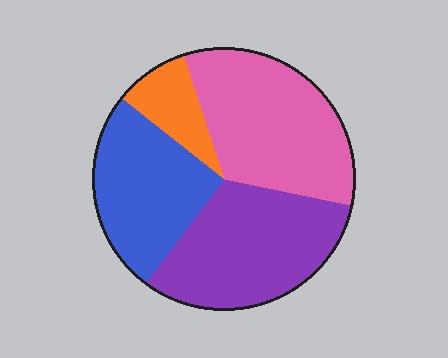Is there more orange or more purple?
Purple.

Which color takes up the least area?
Orange, at roughly 10%.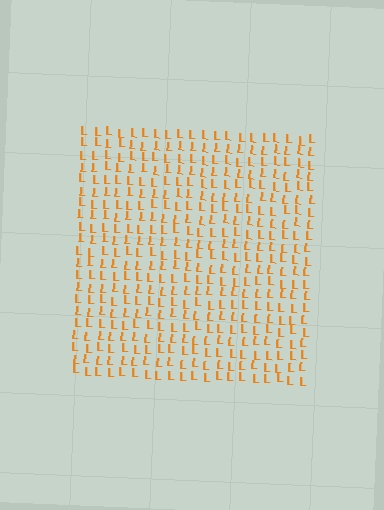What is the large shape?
The large shape is a square.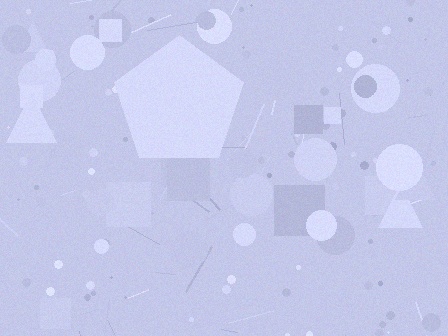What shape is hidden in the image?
A pentagon is hidden in the image.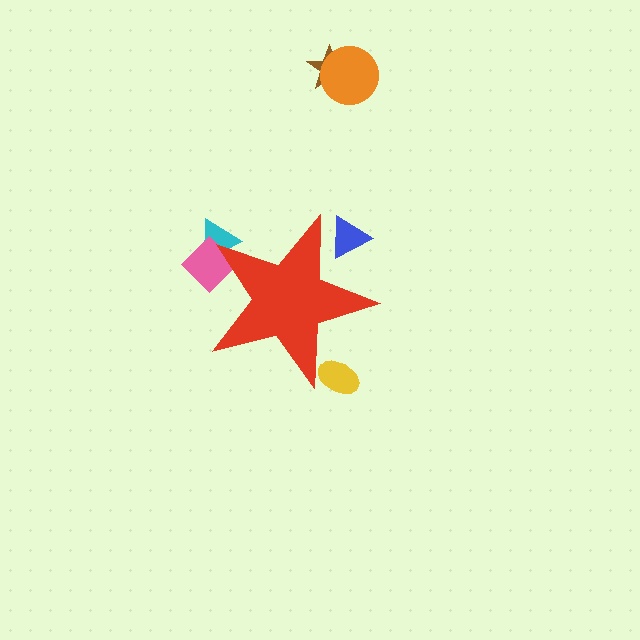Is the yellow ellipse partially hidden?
Yes, the yellow ellipse is partially hidden behind the red star.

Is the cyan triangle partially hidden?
Yes, the cyan triangle is partially hidden behind the red star.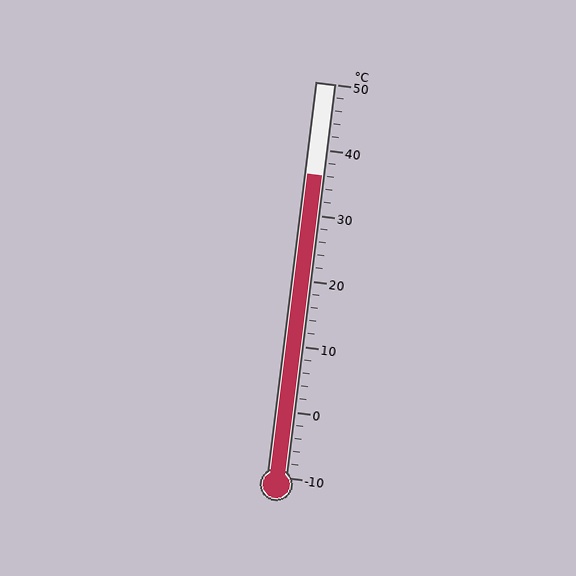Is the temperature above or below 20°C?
The temperature is above 20°C.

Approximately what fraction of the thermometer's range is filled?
The thermometer is filled to approximately 75% of its range.